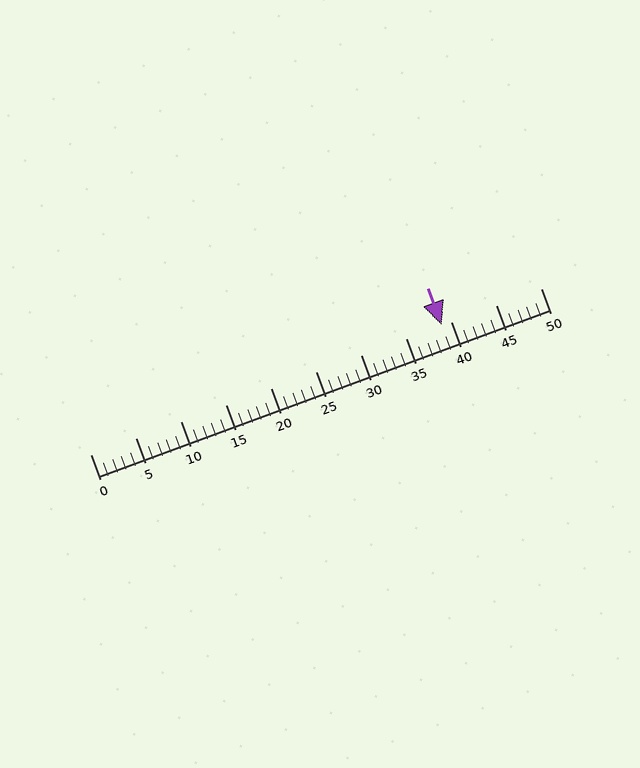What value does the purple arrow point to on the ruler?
The purple arrow points to approximately 39.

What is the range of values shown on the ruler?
The ruler shows values from 0 to 50.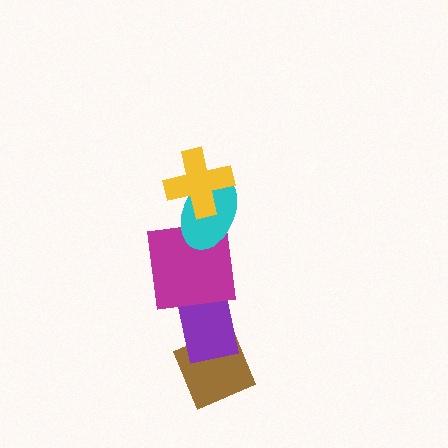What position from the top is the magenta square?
The magenta square is 3rd from the top.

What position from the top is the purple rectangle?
The purple rectangle is 4th from the top.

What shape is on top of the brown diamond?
The purple rectangle is on top of the brown diamond.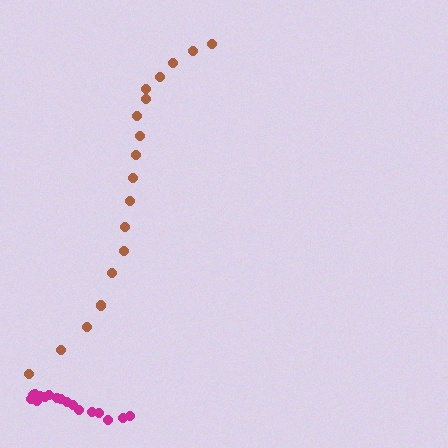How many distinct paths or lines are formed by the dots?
There are 2 distinct paths.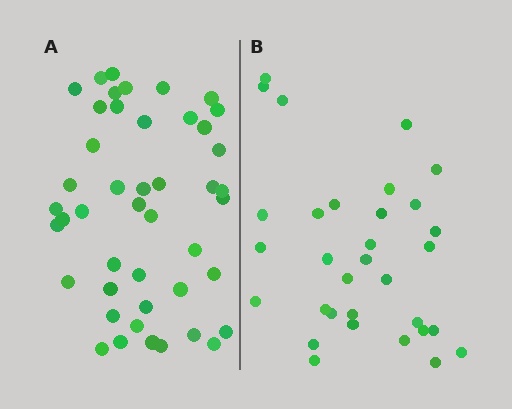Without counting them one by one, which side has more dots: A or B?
Region A (the left region) has more dots.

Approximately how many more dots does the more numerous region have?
Region A has approximately 15 more dots than region B.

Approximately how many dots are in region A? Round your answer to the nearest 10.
About 40 dots. (The exact count is 45, which rounds to 40.)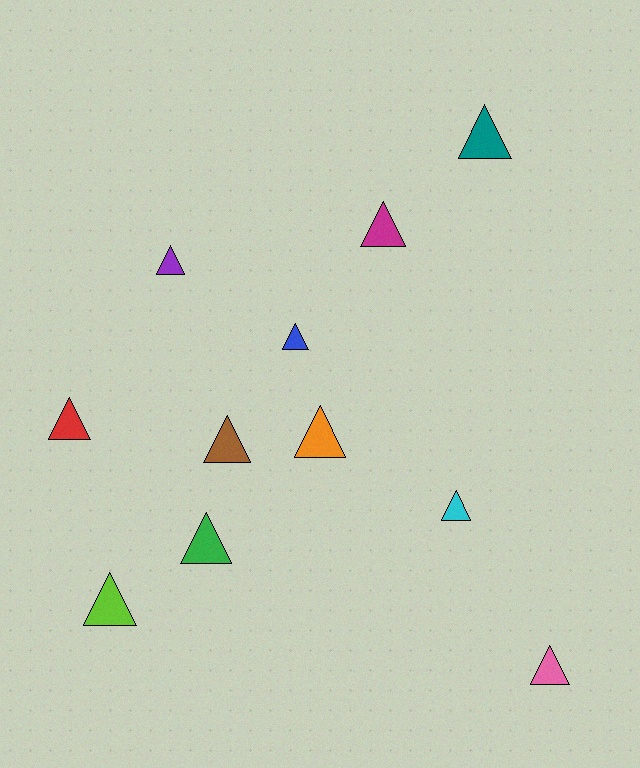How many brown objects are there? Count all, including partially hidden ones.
There is 1 brown object.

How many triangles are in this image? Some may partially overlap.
There are 11 triangles.